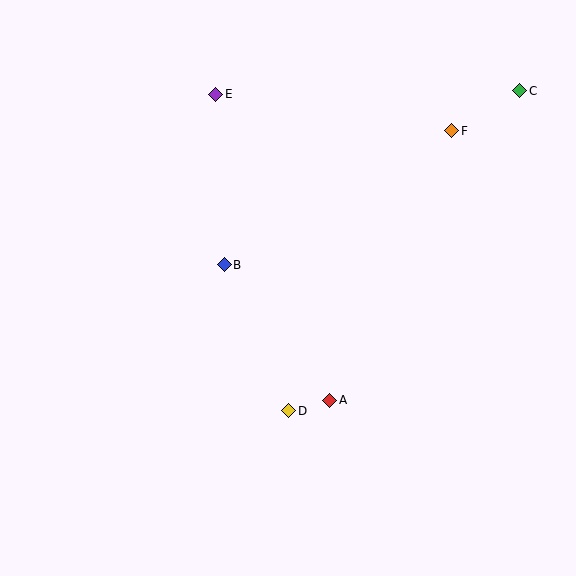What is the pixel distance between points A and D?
The distance between A and D is 42 pixels.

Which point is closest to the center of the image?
Point B at (224, 265) is closest to the center.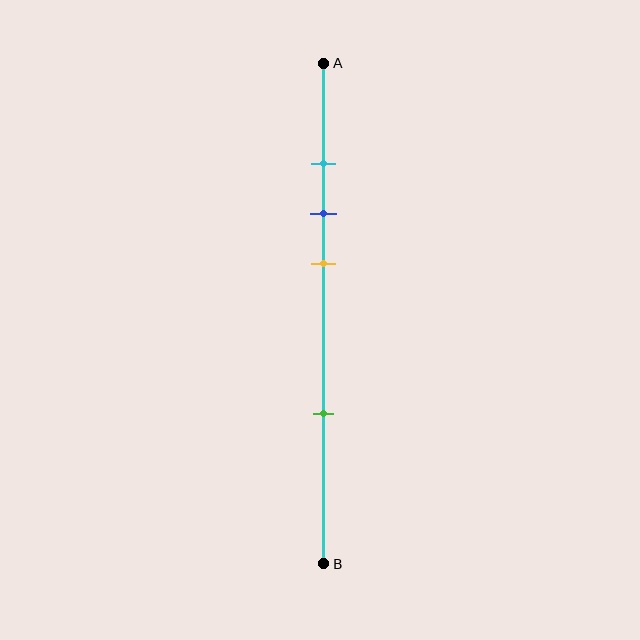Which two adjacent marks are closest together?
The cyan and blue marks are the closest adjacent pair.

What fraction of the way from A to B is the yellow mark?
The yellow mark is approximately 40% (0.4) of the way from A to B.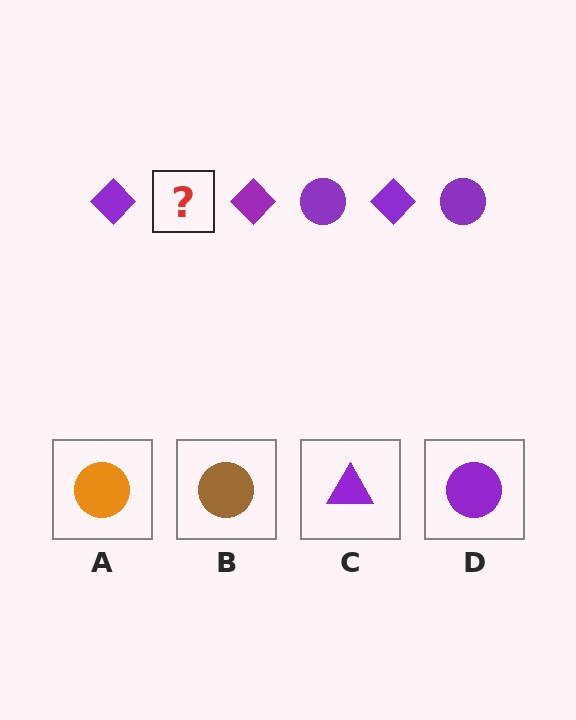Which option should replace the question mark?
Option D.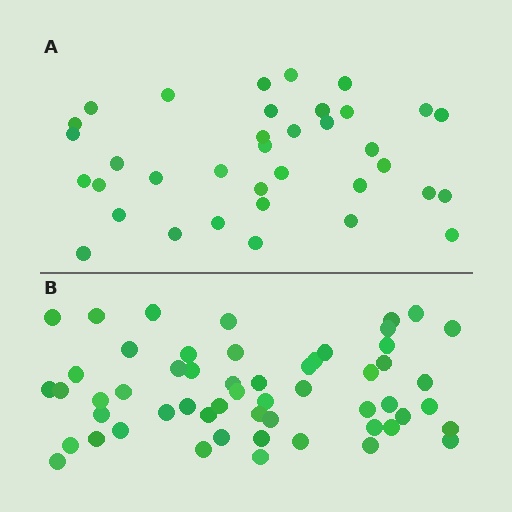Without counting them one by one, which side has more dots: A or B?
Region B (the bottom region) has more dots.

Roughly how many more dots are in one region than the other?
Region B has approximately 20 more dots than region A.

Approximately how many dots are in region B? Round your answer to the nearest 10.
About 60 dots. (The exact count is 55, which rounds to 60.)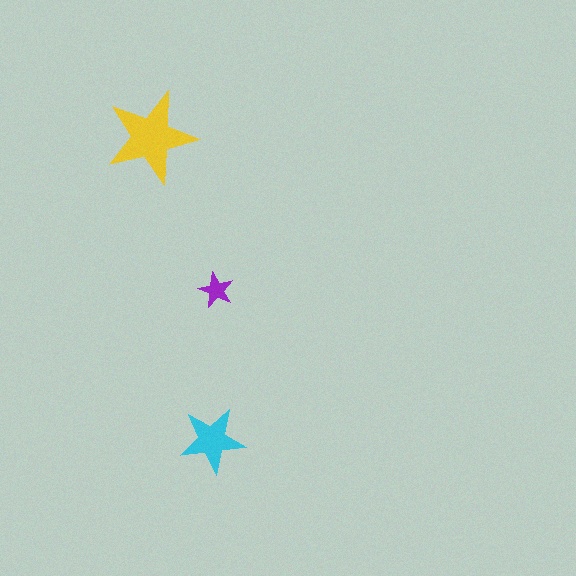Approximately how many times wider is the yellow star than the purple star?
About 2.5 times wider.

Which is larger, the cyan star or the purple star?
The cyan one.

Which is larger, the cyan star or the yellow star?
The yellow one.